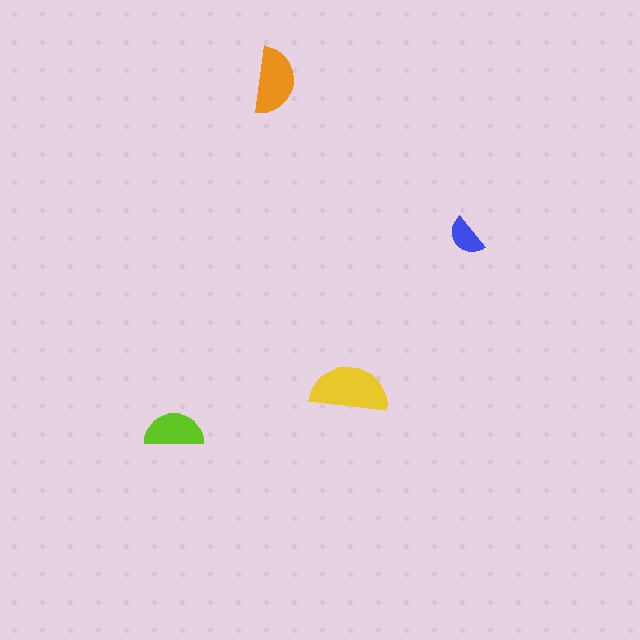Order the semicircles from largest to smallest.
the yellow one, the orange one, the lime one, the blue one.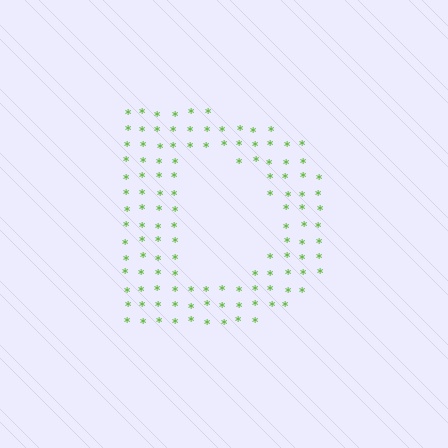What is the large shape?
The large shape is the letter D.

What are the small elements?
The small elements are asterisks.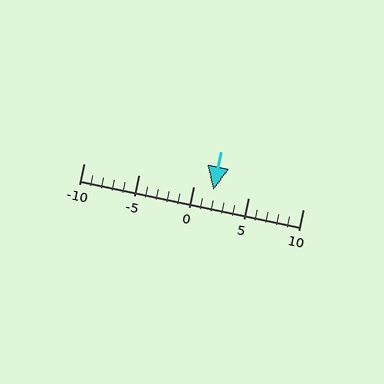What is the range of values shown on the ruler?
The ruler shows values from -10 to 10.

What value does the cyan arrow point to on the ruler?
The cyan arrow points to approximately 2.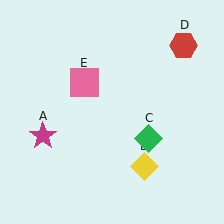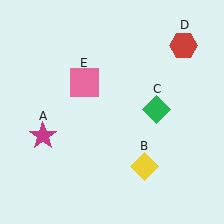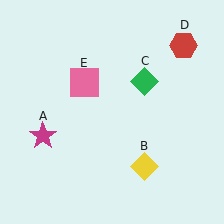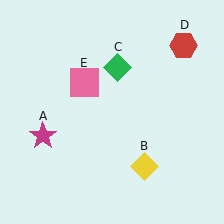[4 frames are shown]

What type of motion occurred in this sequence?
The green diamond (object C) rotated counterclockwise around the center of the scene.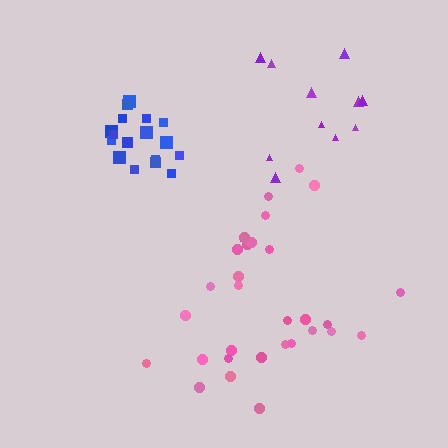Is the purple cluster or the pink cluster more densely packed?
Pink.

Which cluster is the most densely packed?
Blue.